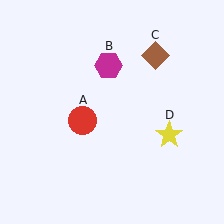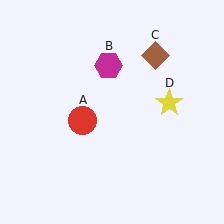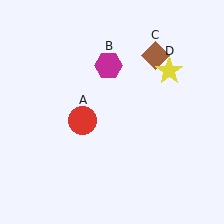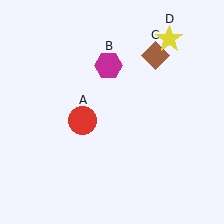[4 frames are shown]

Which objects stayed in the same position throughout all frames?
Red circle (object A) and magenta hexagon (object B) and brown diamond (object C) remained stationary.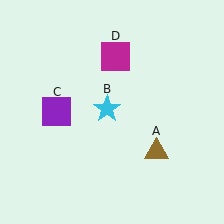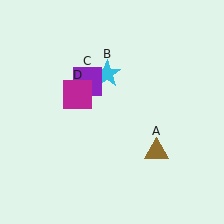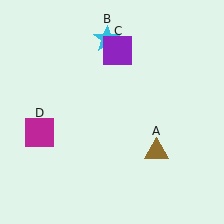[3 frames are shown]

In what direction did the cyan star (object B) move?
The cyan star (object B) moved up.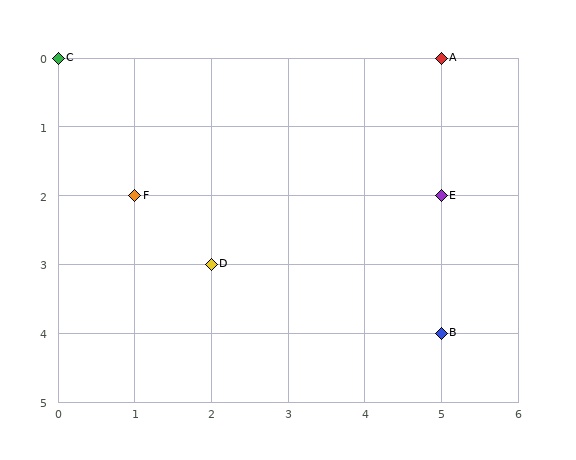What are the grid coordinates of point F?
Point F is at grid coordinates (1, 2).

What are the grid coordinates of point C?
Point C is at grid coordinates (0, 0).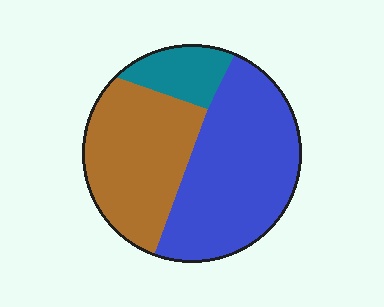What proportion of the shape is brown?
Brown covers about 40% of the shape.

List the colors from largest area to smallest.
From largest to smallest: blue, brown, teal.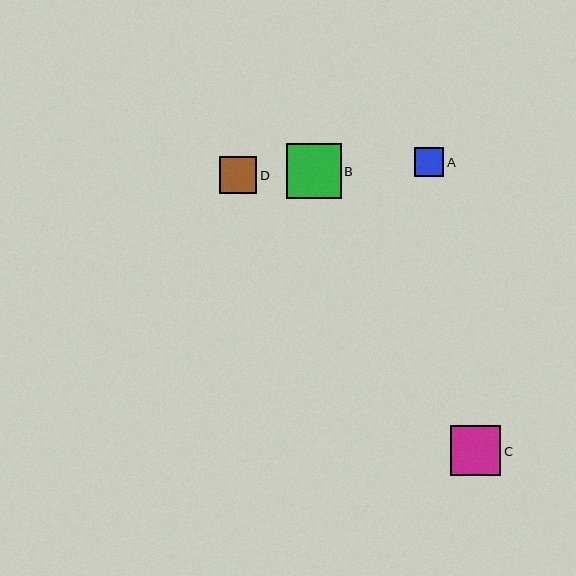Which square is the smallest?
Square A is the smallest with a size of approximately 29 pixels.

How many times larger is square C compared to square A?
Square C is approximately 1.7 times the size of square A.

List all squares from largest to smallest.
From largest to smallest: B, C, D, A.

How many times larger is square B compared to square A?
Square B is approximately 1.9 times the size of square A.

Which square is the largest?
Square B is the largest with a size of approximately 55 pixels.